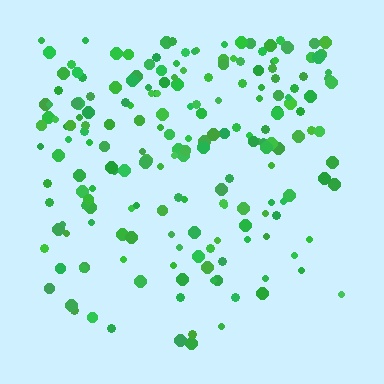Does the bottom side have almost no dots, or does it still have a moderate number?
Still a moderate number, just noticeably fewer than the top.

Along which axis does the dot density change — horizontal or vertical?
Vertical.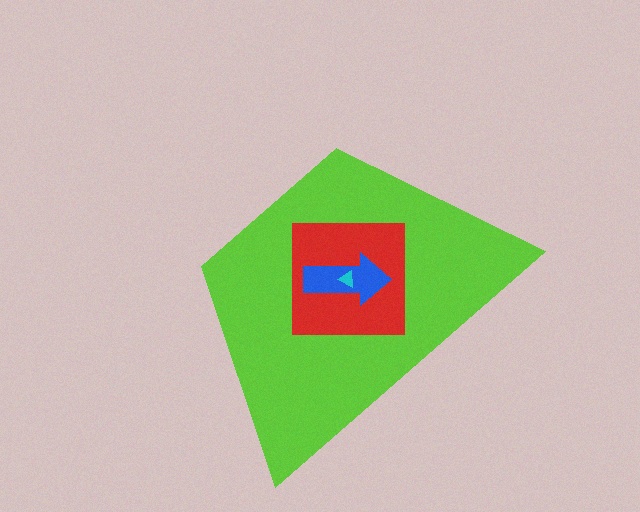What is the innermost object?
The cyan triangle.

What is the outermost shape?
The lime trapezoid.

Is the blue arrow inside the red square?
Yes.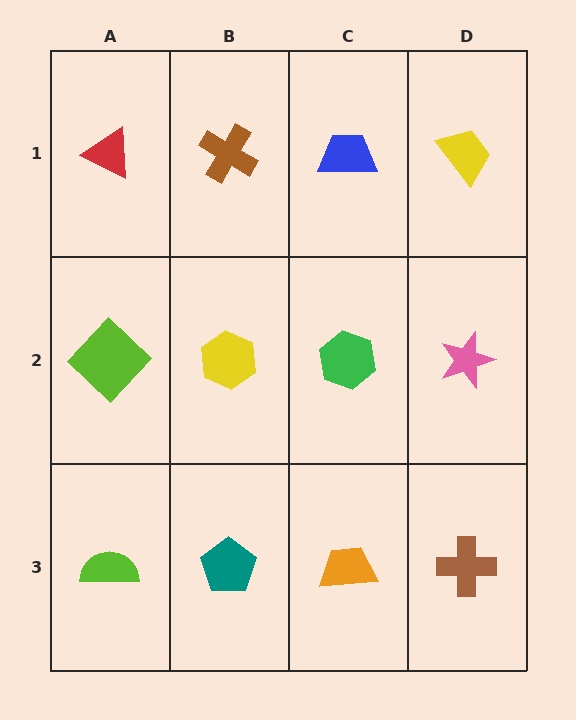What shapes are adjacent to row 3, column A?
A lime diamond (row 2, column A), a teal pentagon (row 3, column B).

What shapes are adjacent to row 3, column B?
A yellow hexagon (row 2, column B), a lime semicircle (row 3, column A), an orange trapezoid (row 3, column C).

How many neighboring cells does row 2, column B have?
4.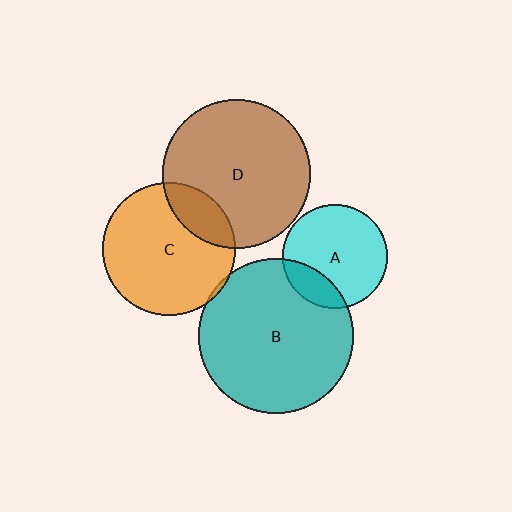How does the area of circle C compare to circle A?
Approximately 1.6 times.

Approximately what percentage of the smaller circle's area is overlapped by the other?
Approximately 20%.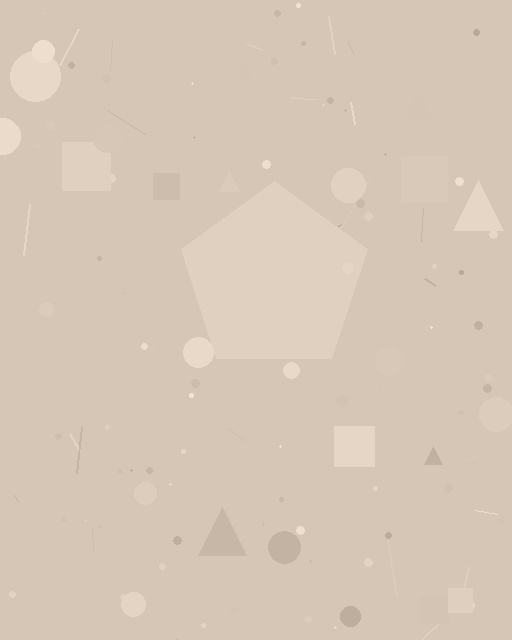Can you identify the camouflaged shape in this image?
The camouflaged shape is a pentagon.